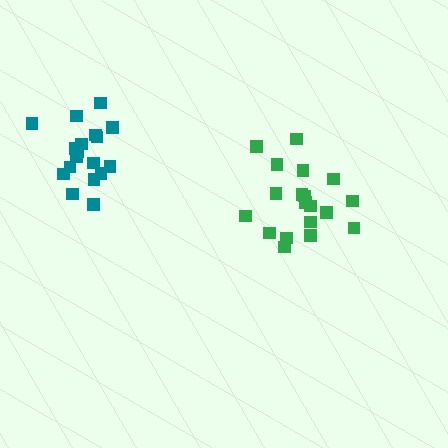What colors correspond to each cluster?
The clusters are colored: green, teal.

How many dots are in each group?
Group 1: 19 dots, Group 2: 19 dots (38 total).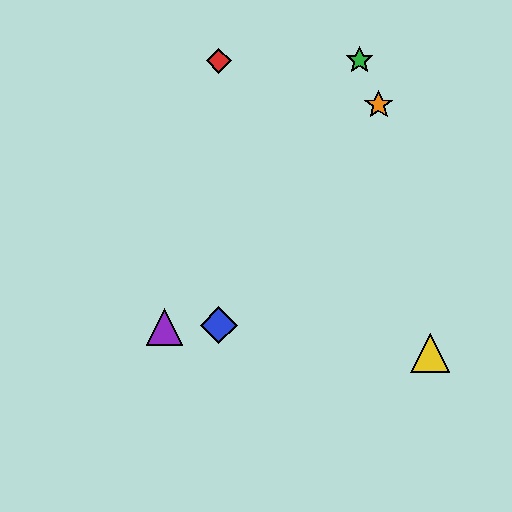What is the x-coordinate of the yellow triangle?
The yellow triangle is at x≈430.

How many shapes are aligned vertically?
2 shapes (the red diamond, the blue diamond) are aligned vertically.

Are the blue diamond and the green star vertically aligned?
No, the blue diamond is at x≈219 and the green star is at x≈359.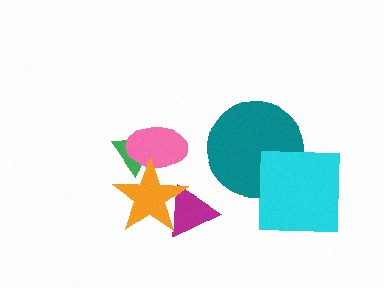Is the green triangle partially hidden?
Yes, it is partially covered by another shape.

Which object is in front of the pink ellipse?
The orange star is in front of the pink ellipse.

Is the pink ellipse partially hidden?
Yes, it is partially covered by another shape.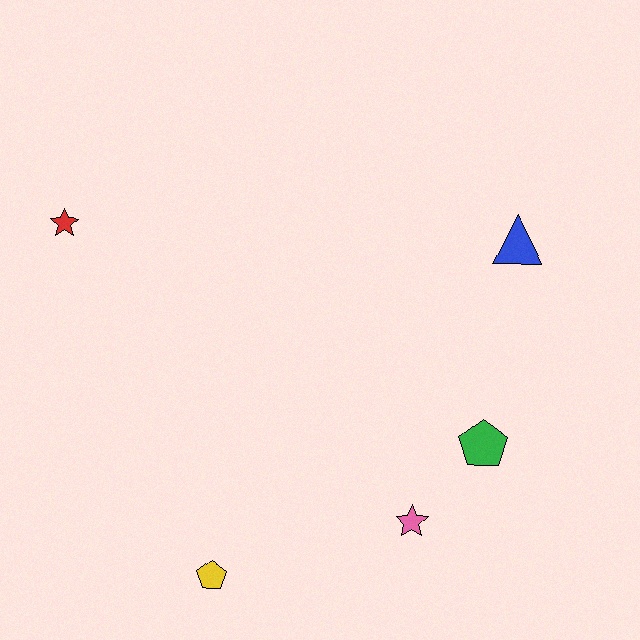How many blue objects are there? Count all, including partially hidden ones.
There is 1 blue object.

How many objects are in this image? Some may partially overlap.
There are 5 objects.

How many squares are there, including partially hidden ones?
There are no squares.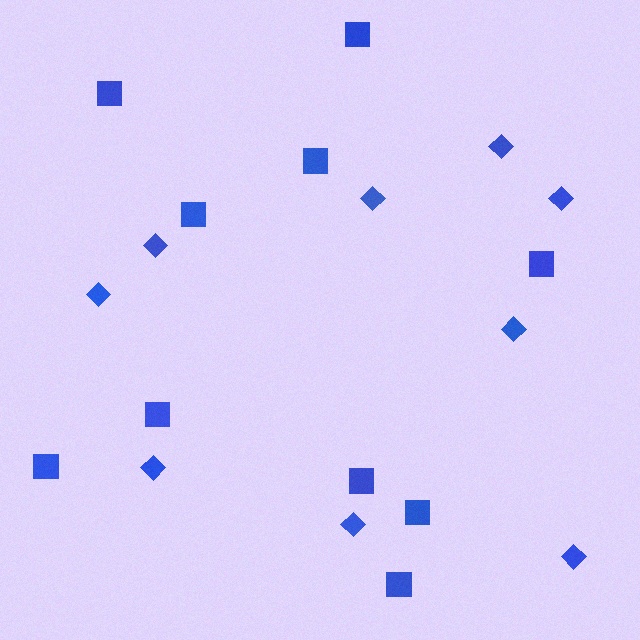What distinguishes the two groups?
There are 2 groups: one group of diamonds (9) and one group of squares (10).